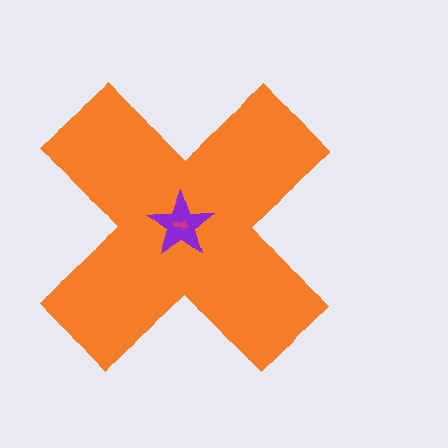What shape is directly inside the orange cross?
The purple star.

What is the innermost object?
The magenta arrow.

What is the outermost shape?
The orange cross.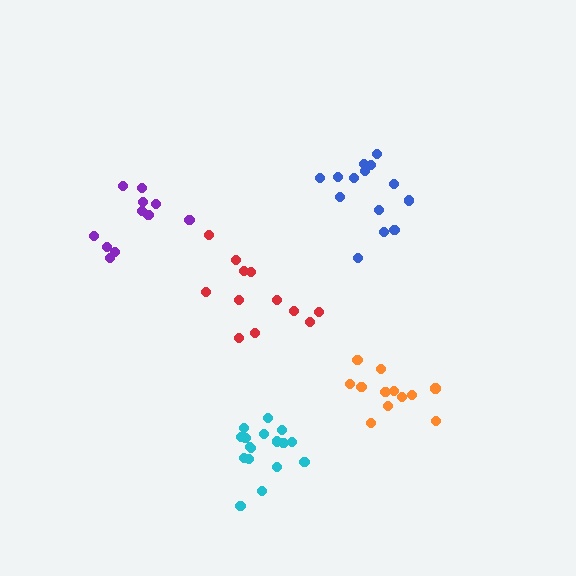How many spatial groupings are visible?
There are 5 spatial groupings.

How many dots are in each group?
Group 1: 12 dots, Group 2: 11 dots, Group 3: 12 dots, Group 4: 17 dots, Group 5: 14 dots (66 total).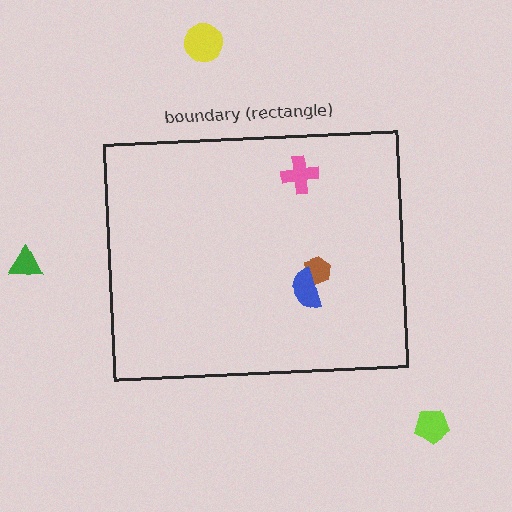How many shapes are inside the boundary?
3 inside, 3 outside.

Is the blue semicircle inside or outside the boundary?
Inside.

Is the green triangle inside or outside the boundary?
Outside.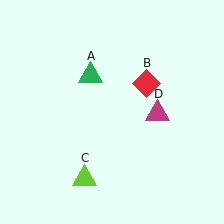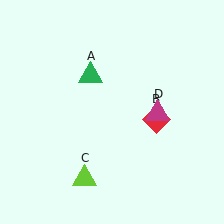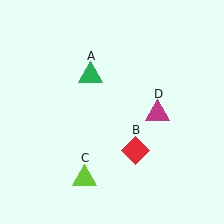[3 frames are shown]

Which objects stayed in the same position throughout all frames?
Green triangle (object A) and lime triangle (object C) and magenta triangle (object D) remained stationary.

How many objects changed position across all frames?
1 object changed position: red diamond (object B).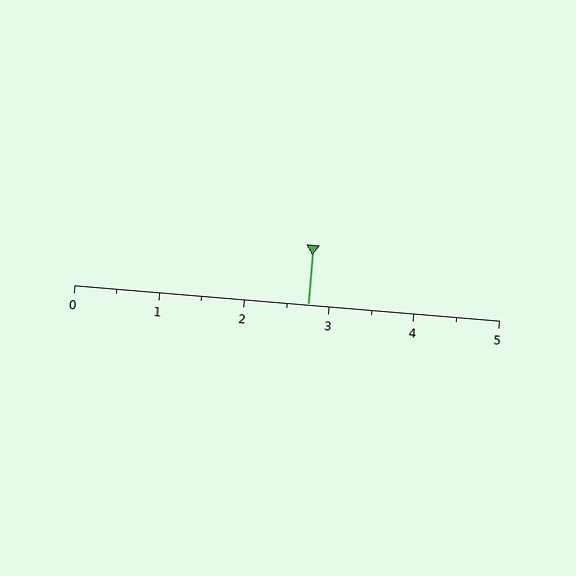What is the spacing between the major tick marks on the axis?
The major ticks are spaced 1 apart.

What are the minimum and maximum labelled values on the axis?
The axis runs from 0 to 5.